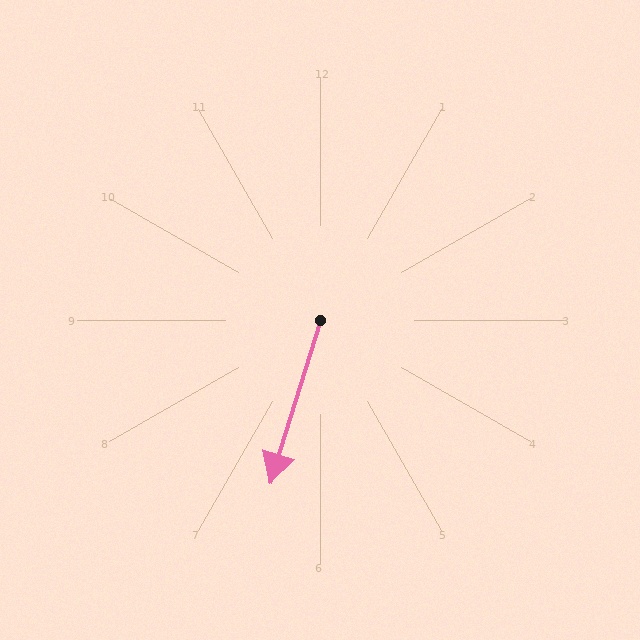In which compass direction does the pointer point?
South.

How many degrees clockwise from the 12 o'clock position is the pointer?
Approximately 197 degrees.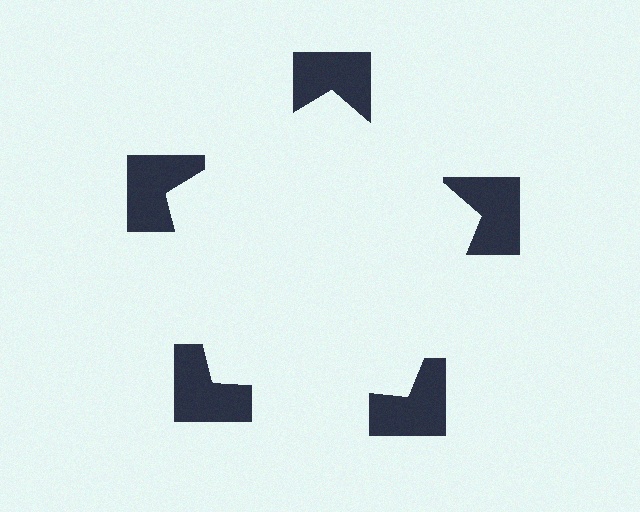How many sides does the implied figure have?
5 sides.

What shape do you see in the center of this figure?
An illusory pentagon — its edges are inferred from the aligned wedge cuts in the notched squares, not physically drawn.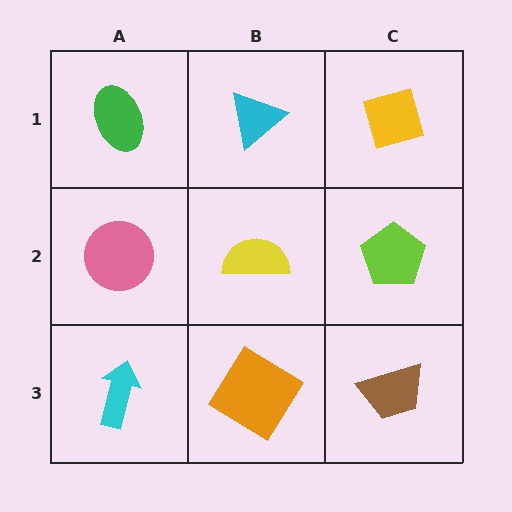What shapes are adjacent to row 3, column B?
A yellow semicircle (row 2, column B), a cyan arrow (row 3, column A), a brown trapezoid (row 3, column C).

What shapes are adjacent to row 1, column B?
A yellow semicircle (row 2, column B), a green ellipse (row 1, column A), a yellow diamond (row 1, column C).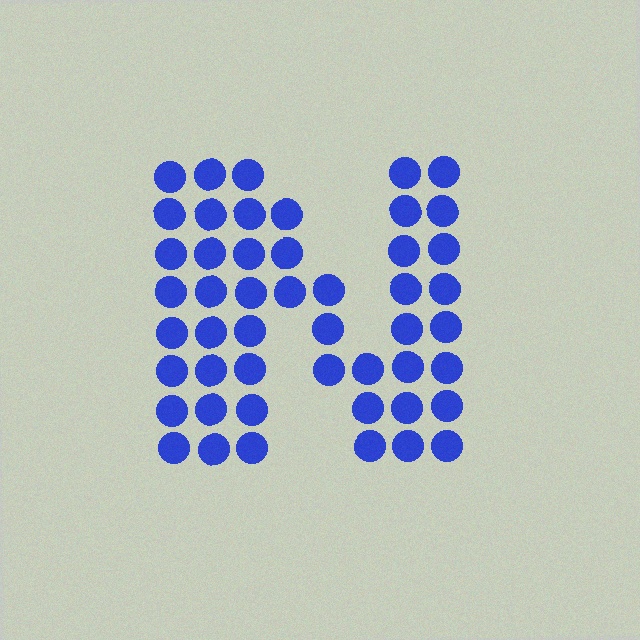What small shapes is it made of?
It is made of small circles.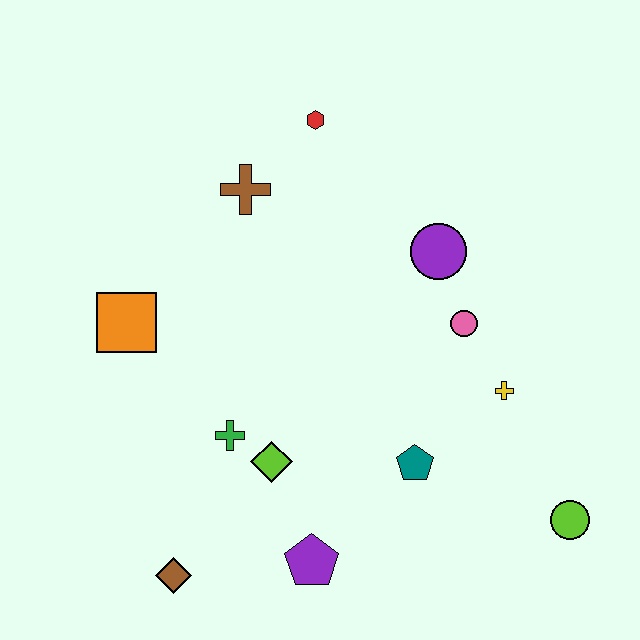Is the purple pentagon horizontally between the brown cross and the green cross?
No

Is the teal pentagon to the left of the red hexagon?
No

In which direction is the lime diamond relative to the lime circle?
The lime diamond is to the left of the lime circle.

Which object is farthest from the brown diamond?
The red hexagon is farthest from the brown diamond.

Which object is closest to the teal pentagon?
The yellow cross is closest to the teal pentagon.